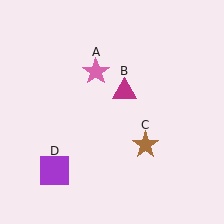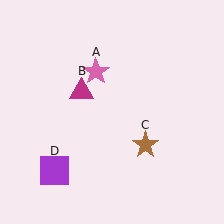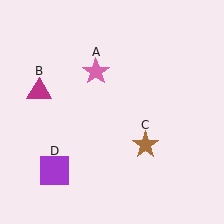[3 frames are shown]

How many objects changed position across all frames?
1 object changed position: magenta triangle (object B).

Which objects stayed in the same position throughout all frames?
Pink star (object A) and brown star (object C) and purple square (object D) remained stationary.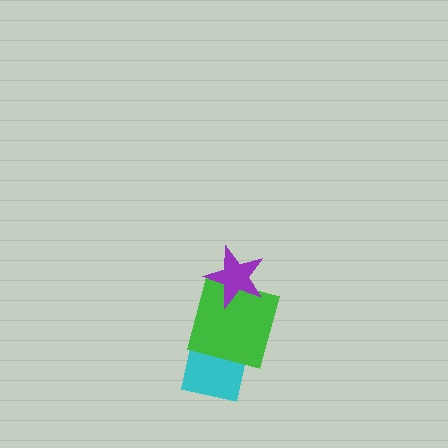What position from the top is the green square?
The green square is 2nd from the top.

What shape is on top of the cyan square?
The green square is on top of the cyan square.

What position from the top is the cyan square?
The cyan square is 3rd from the top.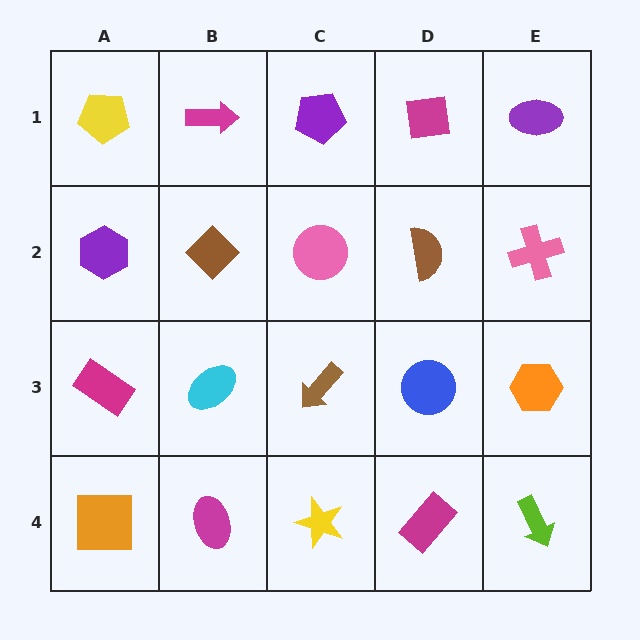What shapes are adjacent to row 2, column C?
A purple pentagon (row 1, column C), a brown arrow (row 3, column C), a brown diamond (row 2, column B), a brown semicircle (row 2, column D).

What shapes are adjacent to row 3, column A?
A purple hexagon (row 2, column A), an orange square (row 4, column A), a cyan ellipse (row 3, column B).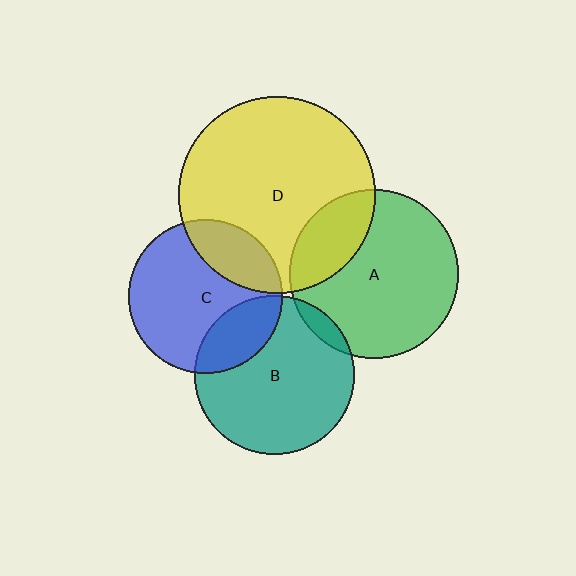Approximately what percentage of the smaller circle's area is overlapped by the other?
Approximately 25%.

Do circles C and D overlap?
Yes.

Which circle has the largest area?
Circle D (yellow).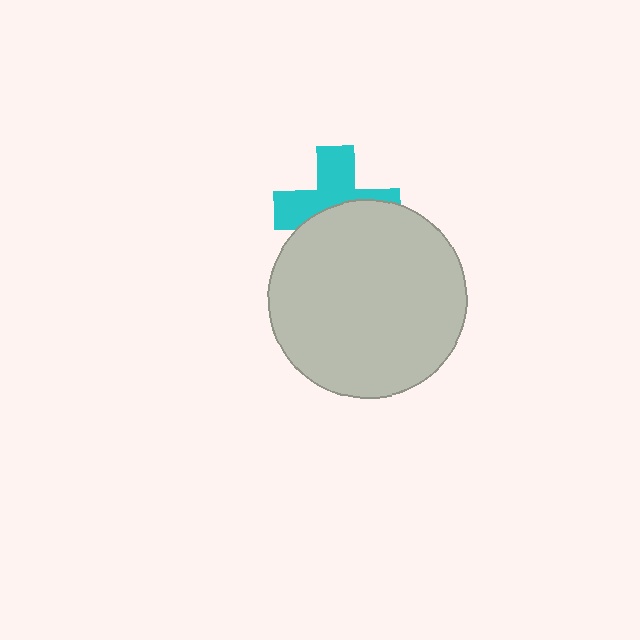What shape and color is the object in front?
The object in front is a light gray circle.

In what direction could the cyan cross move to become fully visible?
The cyan cross could move up. That would shift it out from behind the light gray circle entirely.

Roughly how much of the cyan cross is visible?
About half of it is visible (roughly 52%).